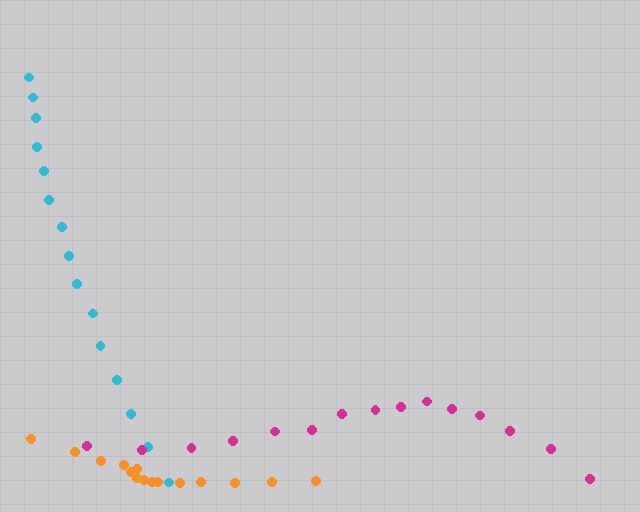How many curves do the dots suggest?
There are 3 distinct paths.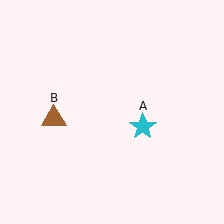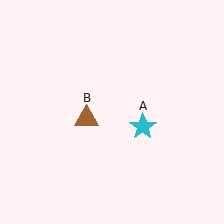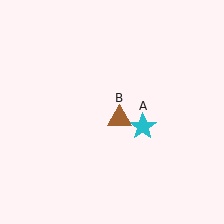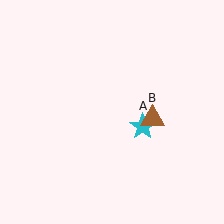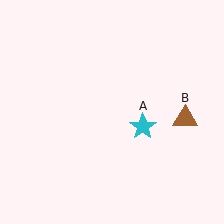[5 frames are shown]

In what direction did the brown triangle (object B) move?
The brown triangle (object B) moved right.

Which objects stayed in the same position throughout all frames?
Cyan star (object A) remained stationary.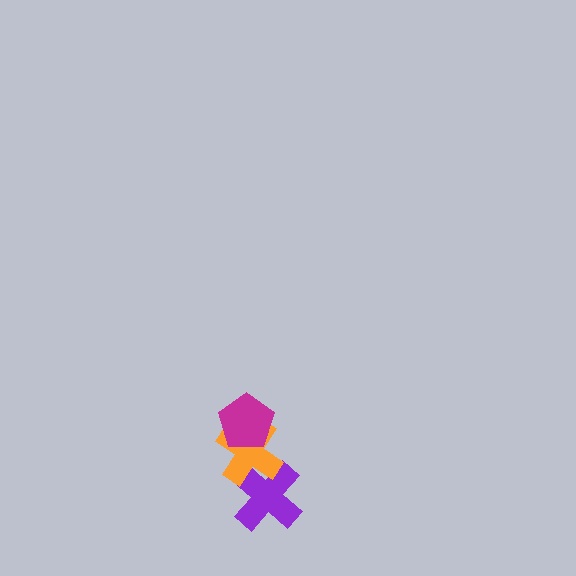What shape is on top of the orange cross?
The magenta pentagon is on top of the orange cross.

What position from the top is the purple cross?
The purple cross is 3rd from the top.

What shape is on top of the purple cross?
The orange cross is on top of the purple cross.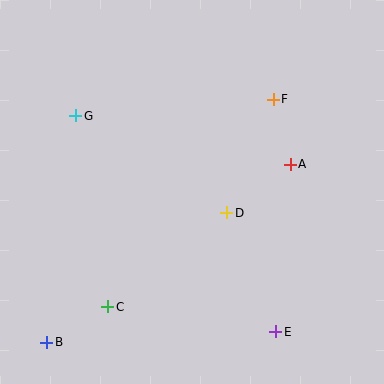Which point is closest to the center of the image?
Point D at (227, 213) is closest to the center.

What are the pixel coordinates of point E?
Point E is at (276, 332).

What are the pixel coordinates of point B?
Point B is at (47, 342).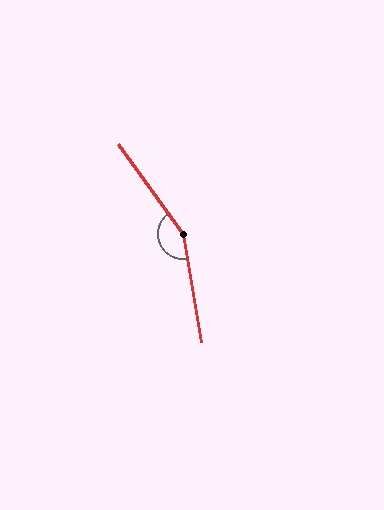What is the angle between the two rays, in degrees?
Approximately 154 degrees.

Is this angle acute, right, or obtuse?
It is obtuse.